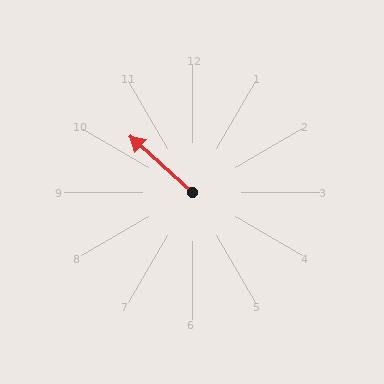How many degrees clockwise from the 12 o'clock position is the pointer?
Approximately 312 degrees.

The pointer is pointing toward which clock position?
Roughly 10 o'clock.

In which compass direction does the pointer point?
Northwest.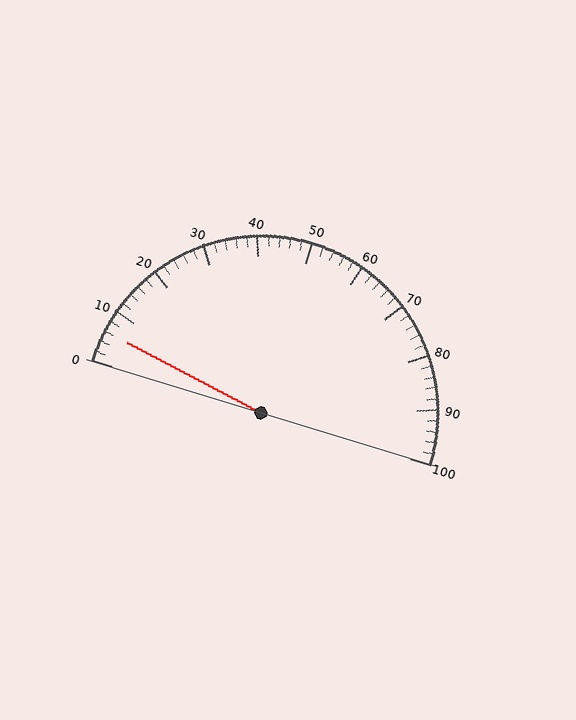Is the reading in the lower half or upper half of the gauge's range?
The reading is in the lower half of the range (0 to 100).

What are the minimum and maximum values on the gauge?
The gauge ranges from 0 to 100.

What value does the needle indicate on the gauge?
The needle indicates approximately 6.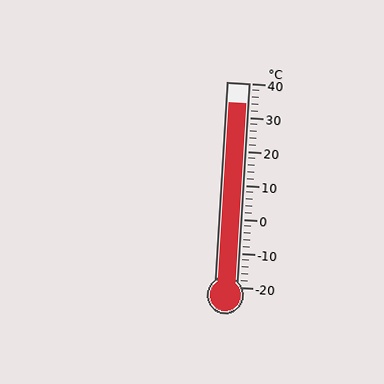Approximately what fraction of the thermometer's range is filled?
The thermometer is filled to approximately 90% of its range.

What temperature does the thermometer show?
The thermometer shows approximately 34°C.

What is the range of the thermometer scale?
The thermometer scale ranges from -20°C to 40°C.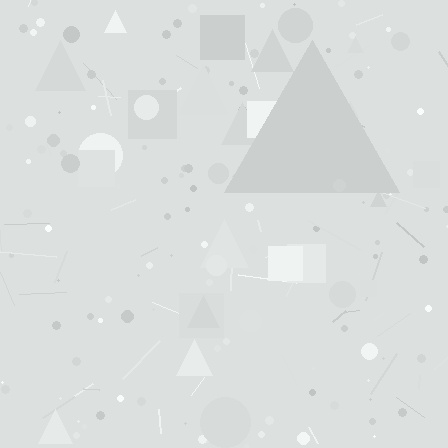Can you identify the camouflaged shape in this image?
The camouflaged shape is a triangle.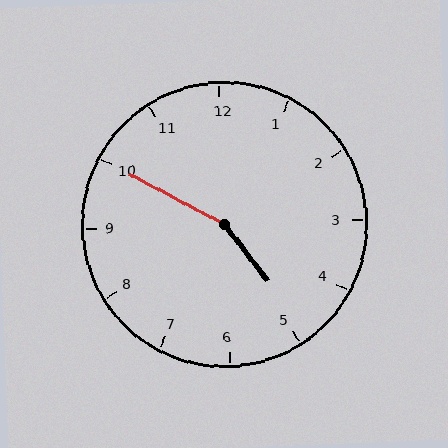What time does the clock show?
4:50.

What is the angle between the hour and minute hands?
Approximately 155 degrees.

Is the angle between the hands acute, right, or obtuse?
It is obtuse.